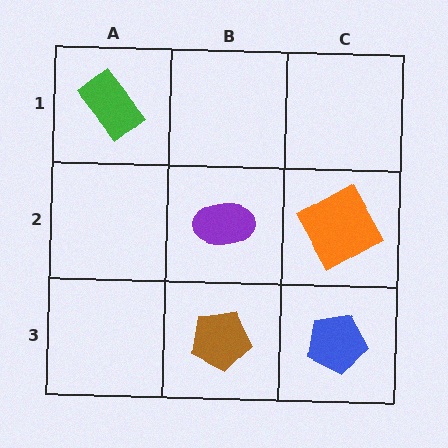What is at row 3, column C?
A blue pentagon.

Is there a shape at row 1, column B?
No, that cell is empty.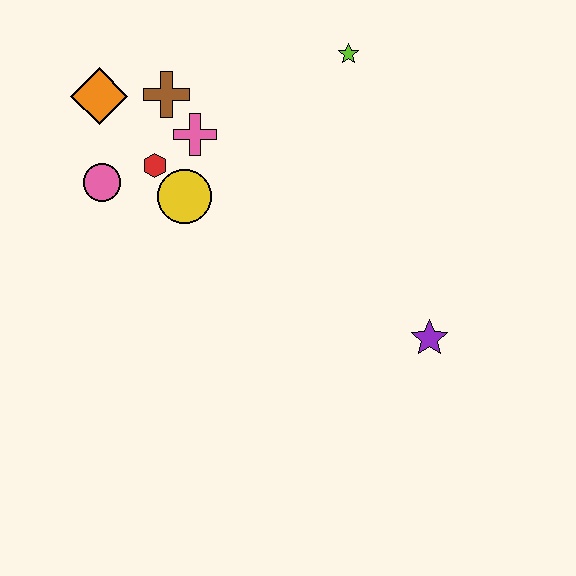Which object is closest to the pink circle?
The red hexagon is closest to the pink circle.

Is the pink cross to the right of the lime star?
No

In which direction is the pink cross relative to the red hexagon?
The pink cross is to the right of the red hexagon.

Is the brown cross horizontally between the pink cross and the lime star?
No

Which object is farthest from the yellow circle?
The purple star is farthest from the yellow circle.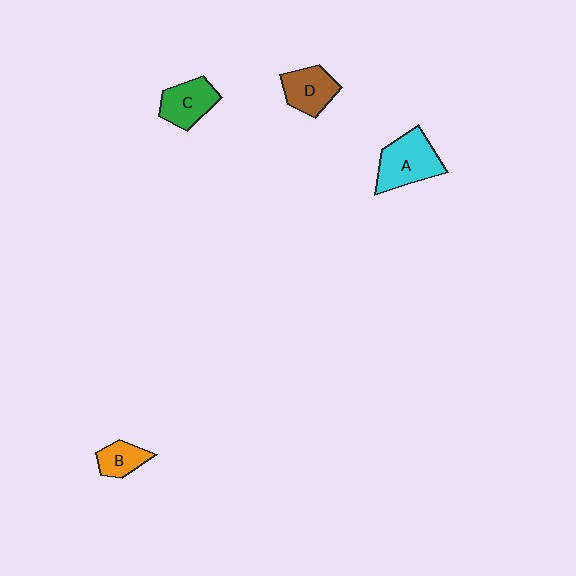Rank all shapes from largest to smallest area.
From largest to smallest: A (cyan), C (green), D (brown), B (orange).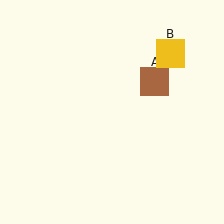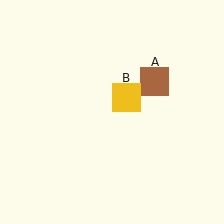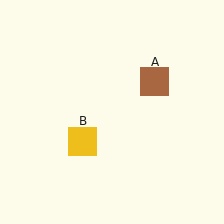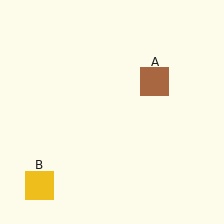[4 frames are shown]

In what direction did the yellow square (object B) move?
The yellow square (object B) moved down and to the left.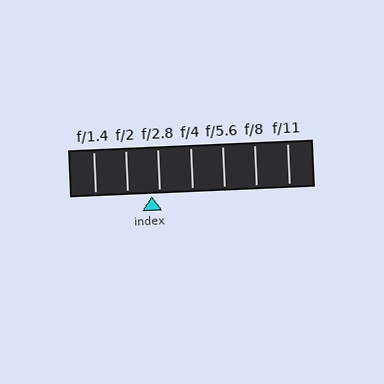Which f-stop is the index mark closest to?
The index mark is closest to f/2.8.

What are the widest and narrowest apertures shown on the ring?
The widest aperture shown is f/1.4 and the narrowest is f/11.